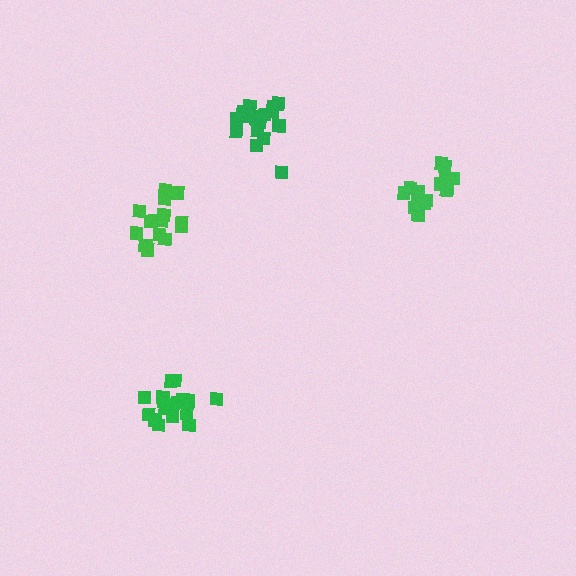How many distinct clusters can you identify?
There are 4 distinct clusters.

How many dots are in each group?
Group 1: 15 dots, Group 2: 18 dots, Group 3: 14 dots, Group 4: 19 dots (66 total).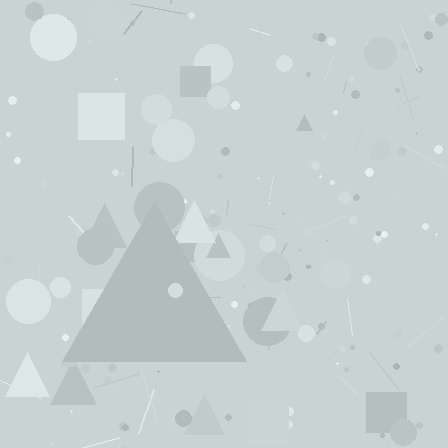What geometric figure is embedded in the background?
A triangle is embedded in the background.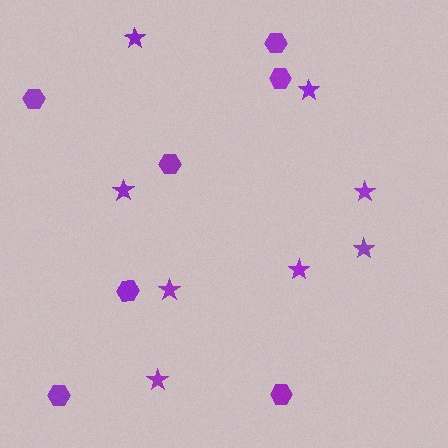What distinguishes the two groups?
There are 2 groups: one group of hexagons (7) and one group of stars (8).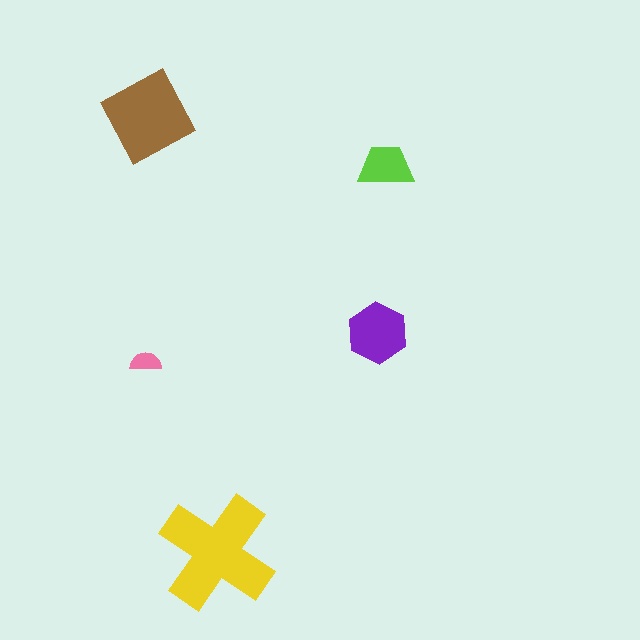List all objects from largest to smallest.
The yellow cross, the brown square, the purple hexagon, the lime trapezoid, the pink semicircle.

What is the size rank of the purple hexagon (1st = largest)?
3rd.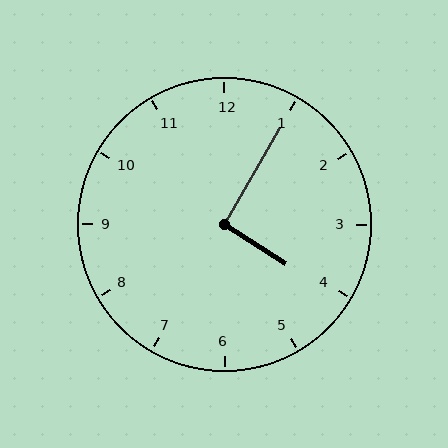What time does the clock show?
4:05.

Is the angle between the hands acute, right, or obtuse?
It is right.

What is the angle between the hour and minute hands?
Approximately 92 degrees.